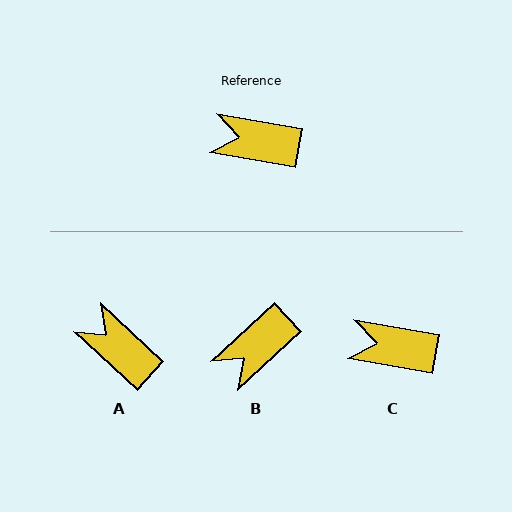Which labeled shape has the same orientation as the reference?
C.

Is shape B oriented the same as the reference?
No, it is off by about 52 degrees.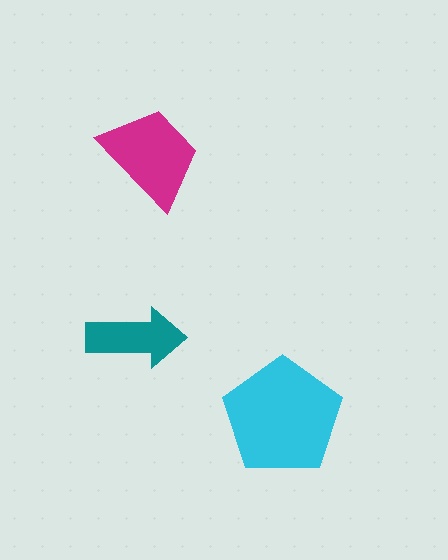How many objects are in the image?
There are 3 objects in the image.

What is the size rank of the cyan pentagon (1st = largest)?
1st.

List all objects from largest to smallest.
The cyan pentagon, the magenta trapezoid, the teal arrow.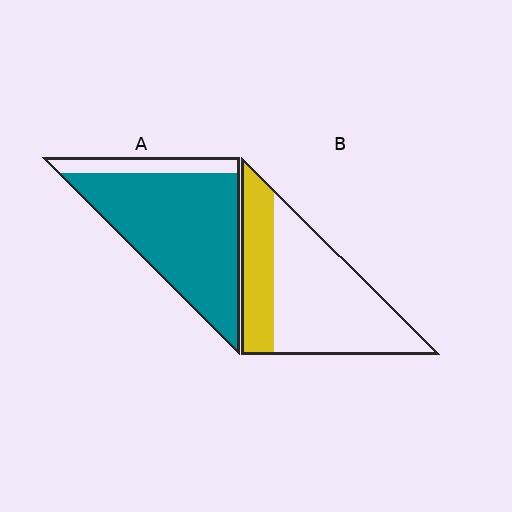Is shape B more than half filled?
No.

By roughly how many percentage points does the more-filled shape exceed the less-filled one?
By roughly 55 percentage points (A over B).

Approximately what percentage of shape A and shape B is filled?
A is approximately 85% and B is approximately 30%.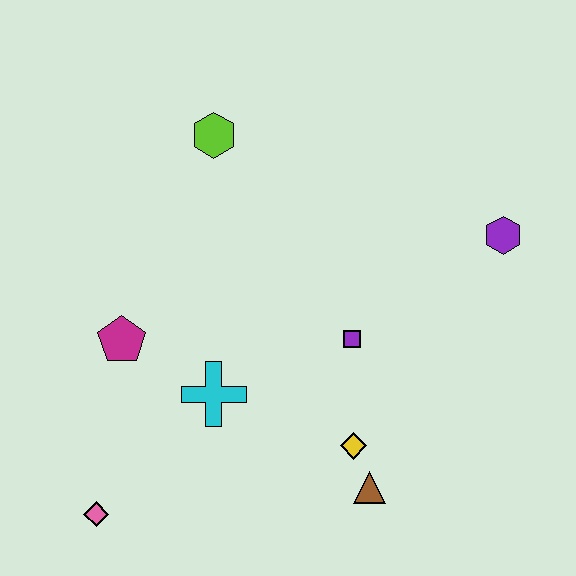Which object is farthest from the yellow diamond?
The lime hexagon is farthest from the yellow diamond.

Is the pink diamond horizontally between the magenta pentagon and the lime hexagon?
No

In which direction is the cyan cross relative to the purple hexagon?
The cyan cross is to the left of the purple hexagon.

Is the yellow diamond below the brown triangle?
No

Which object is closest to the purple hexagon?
The purple square is closest to the purple hexagon.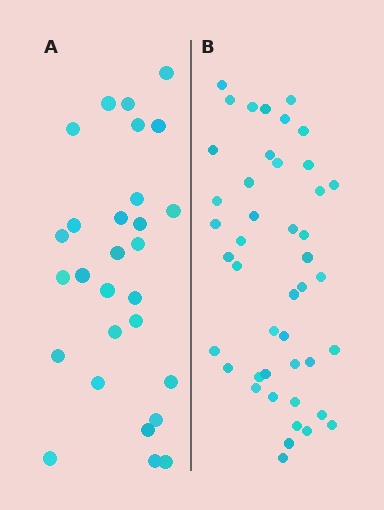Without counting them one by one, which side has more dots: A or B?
Region B (the right region) has more dots.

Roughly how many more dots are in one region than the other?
Region B has approximately 15 more dots than region A.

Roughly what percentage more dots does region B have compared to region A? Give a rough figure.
About 55% more.